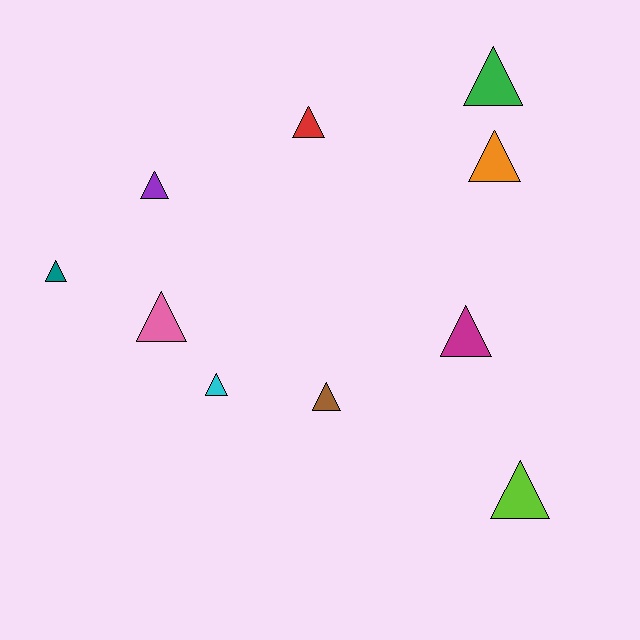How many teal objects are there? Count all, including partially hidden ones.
There is 1 teal object.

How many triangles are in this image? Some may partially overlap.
There are 10 triangles.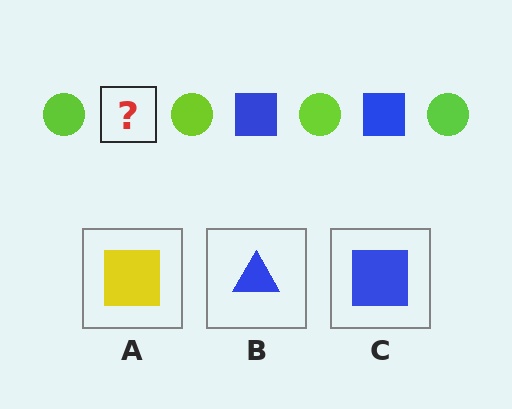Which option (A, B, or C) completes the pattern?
C.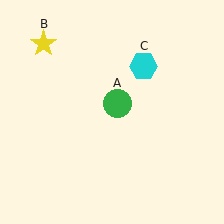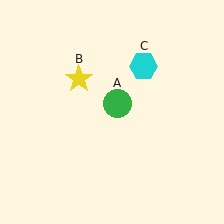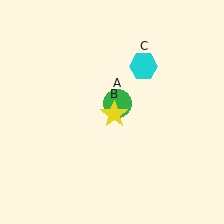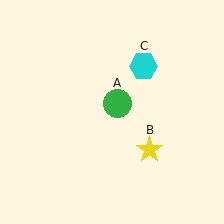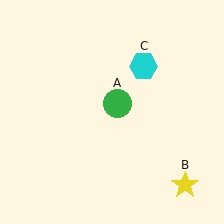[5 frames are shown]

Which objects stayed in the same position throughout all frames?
Green circle (object A) and cyan hexagon (object C) remained stationary.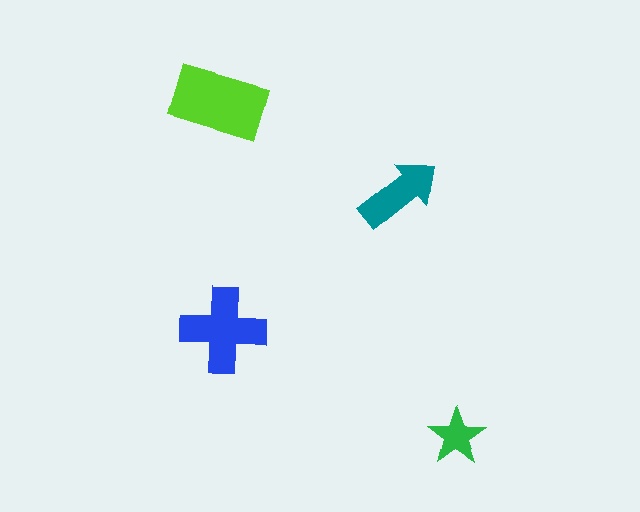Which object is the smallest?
The green star.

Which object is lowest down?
The green star is bottommost.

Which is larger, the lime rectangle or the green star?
The lime rectangle.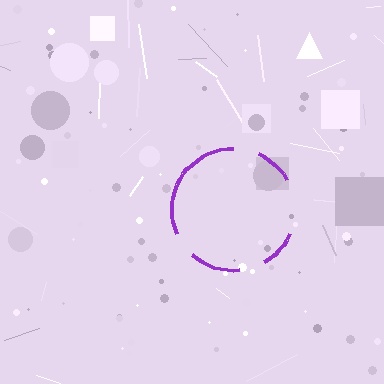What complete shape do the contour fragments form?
The contour fragments form a circle.